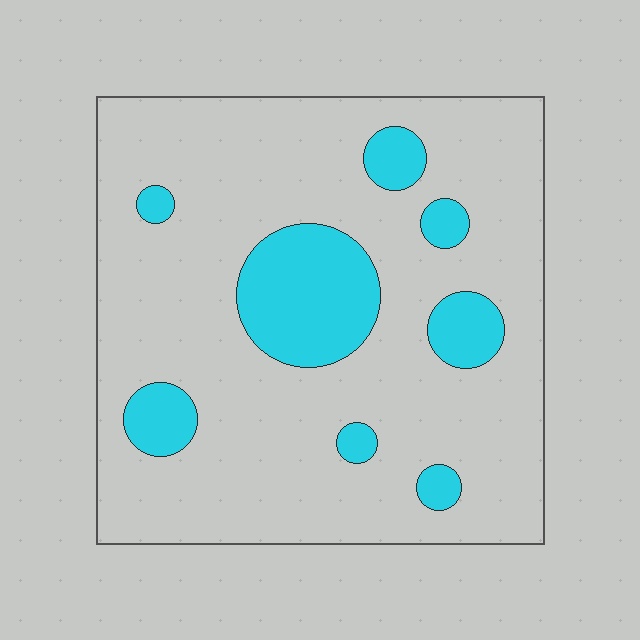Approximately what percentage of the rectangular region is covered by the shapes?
Approximately 15%.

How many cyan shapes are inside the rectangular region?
8.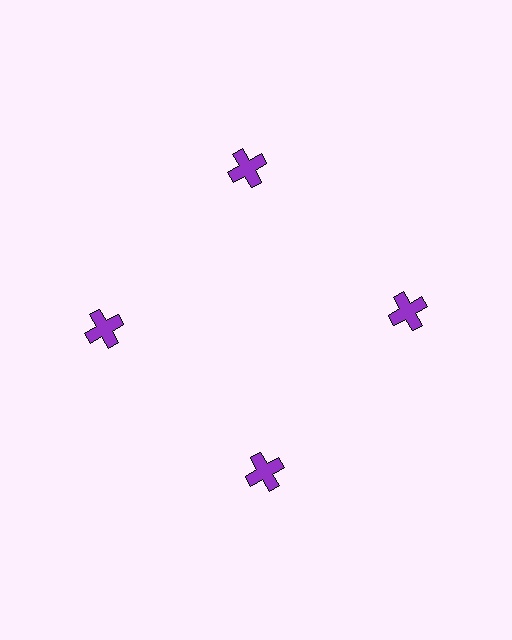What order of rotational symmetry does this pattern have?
This pattern has 4-fold rotational symmetry.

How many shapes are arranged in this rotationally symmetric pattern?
There are 4 shapes, arranged in 4 groups of 1.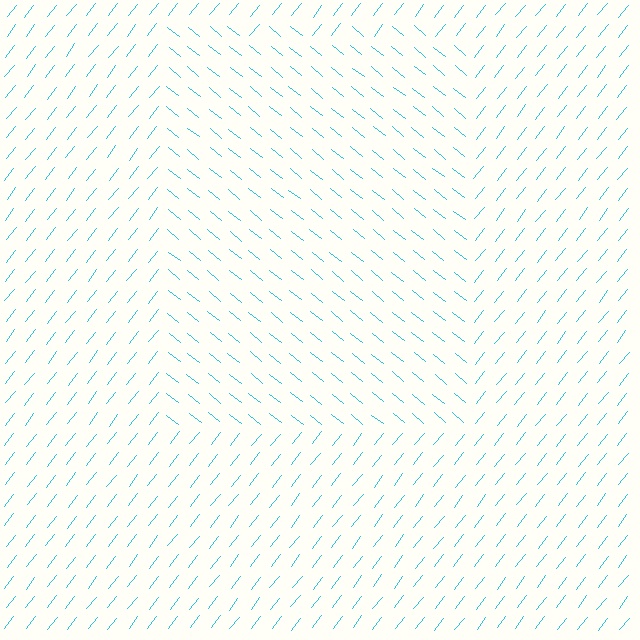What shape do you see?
I see a rectangle.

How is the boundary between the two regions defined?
The boundary is defined purely by a change in line orientation (approximately 89 degrees difference). All lines are the same color and thickness.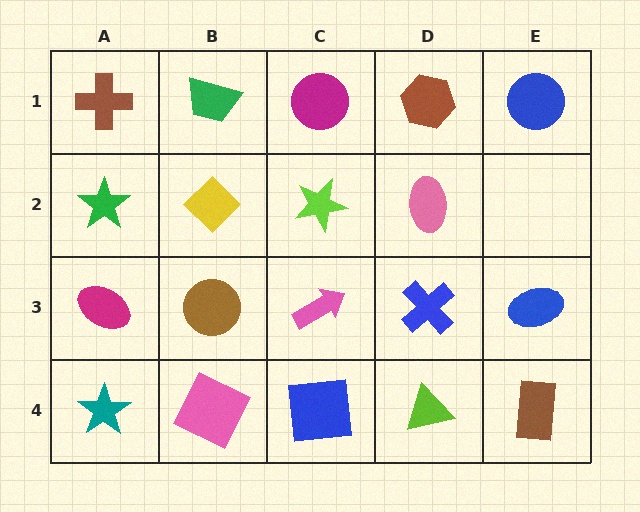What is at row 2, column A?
A green star.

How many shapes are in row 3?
5 shapes.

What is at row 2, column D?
A pink ellipse.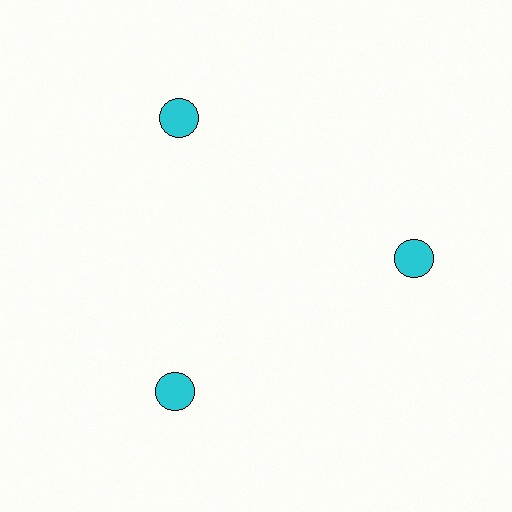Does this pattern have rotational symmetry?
Yes, this pattern has 3-fold rotational symmetry. It looks the same after rotating 120 degrees around the center.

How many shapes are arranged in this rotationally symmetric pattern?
There are 3 shapes, arranged in 3 groups of 1.